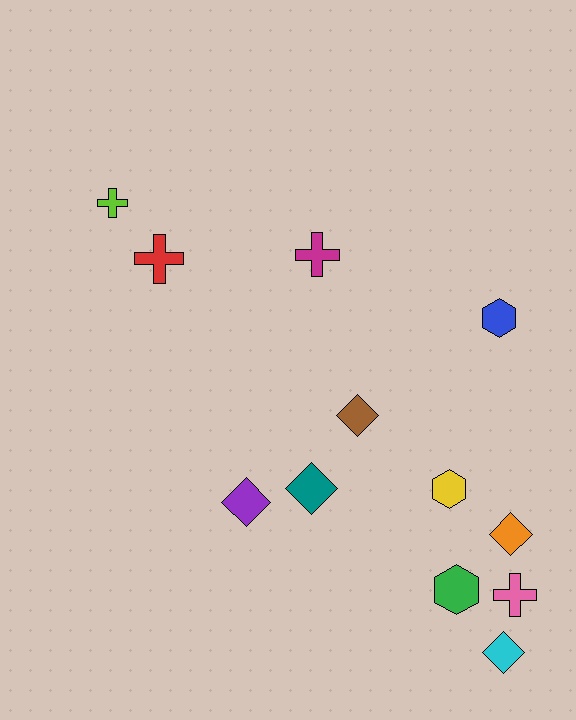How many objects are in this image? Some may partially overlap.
There are 12 objects.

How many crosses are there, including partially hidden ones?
There are 4 crosses.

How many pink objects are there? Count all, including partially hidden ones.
There is 1 pink object.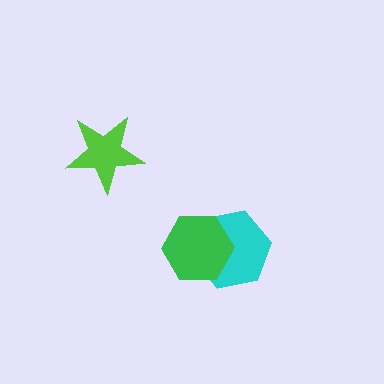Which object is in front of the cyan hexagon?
The green hexagon is in front of the cyan hexagon.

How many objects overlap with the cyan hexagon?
1 object overlaps with the cyan hexagon.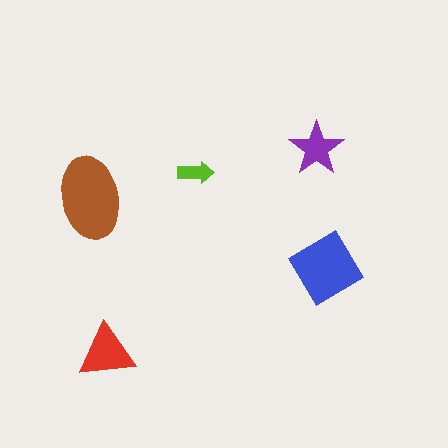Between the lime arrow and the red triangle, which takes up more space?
The red triangle.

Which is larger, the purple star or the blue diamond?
The blue diamond.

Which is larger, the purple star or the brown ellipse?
The brown ellipse.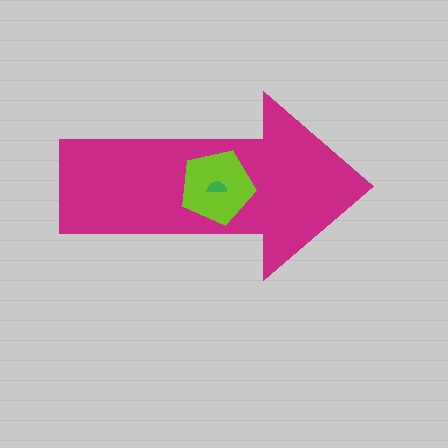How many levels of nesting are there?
3.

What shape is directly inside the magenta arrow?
The lime pentagon.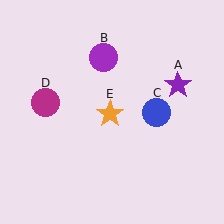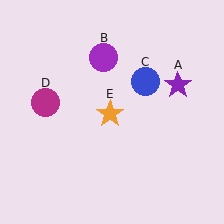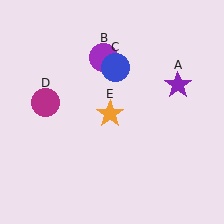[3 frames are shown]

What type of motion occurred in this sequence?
The blue circle (object C) rotated counterclockwise around the center of the scene.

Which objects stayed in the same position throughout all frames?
Purple star (object A) and purple circle (object B) and magenta circle (object D) and orange star (object E) remained stationary.